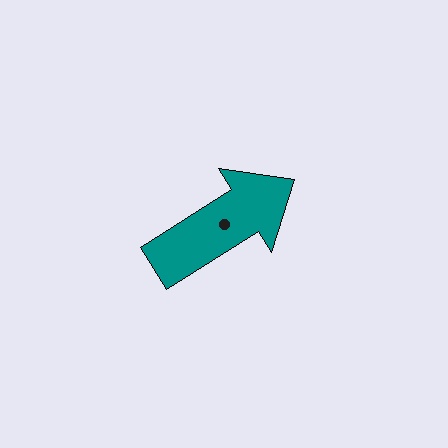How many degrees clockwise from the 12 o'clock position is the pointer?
Approximately 58 degrees.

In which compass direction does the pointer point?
Northeast.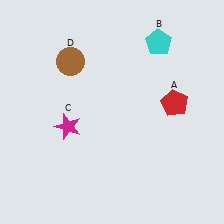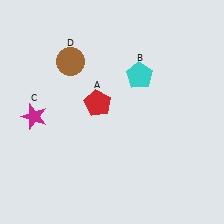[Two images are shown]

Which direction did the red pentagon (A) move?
The red pentagon (A) moved left.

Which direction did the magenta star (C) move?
The magenta star (C) moved left.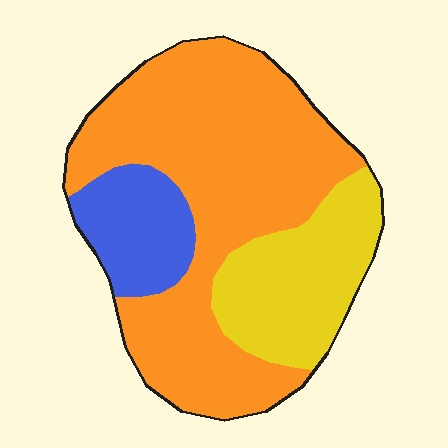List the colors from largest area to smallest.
From largest to smallest: orange, yellow, blue.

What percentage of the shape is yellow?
Yellow takes up about one quarter (1/4) of the shape.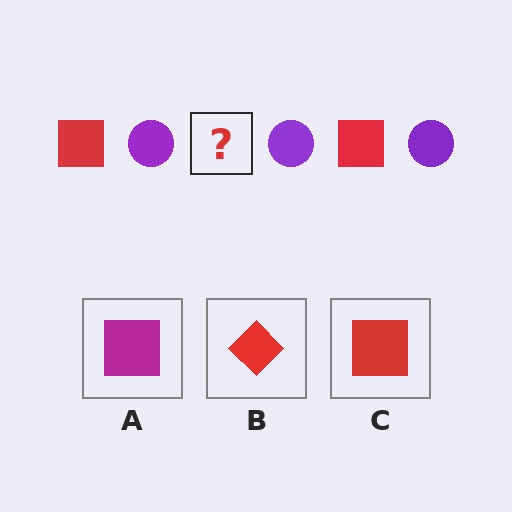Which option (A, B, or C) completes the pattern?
C.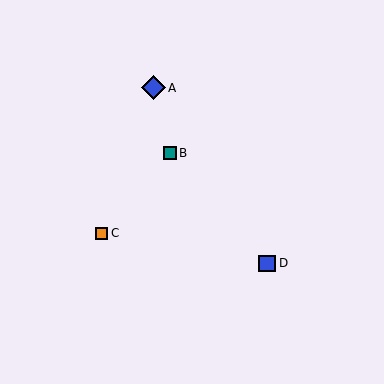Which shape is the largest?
The blue diamond (labeled A) is the largest.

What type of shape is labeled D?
Shape D is a blue square.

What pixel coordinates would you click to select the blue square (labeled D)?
Click at (267, 263) to select the blue square D.